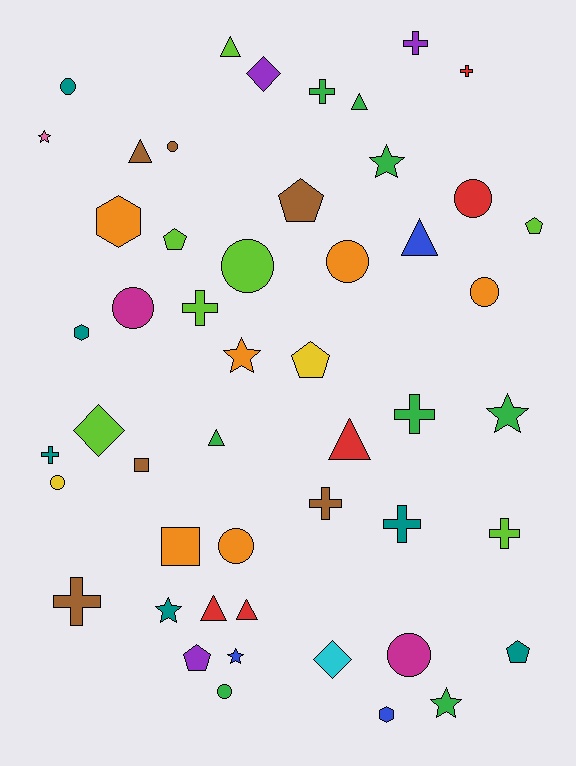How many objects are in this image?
There are 50 objects.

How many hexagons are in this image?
There are 3 hexagons.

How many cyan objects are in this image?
There is 1 cyan object.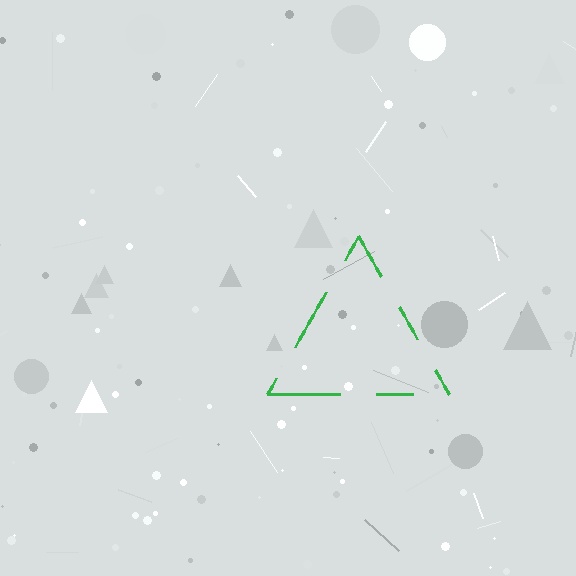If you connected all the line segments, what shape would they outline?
They would outline a triangle.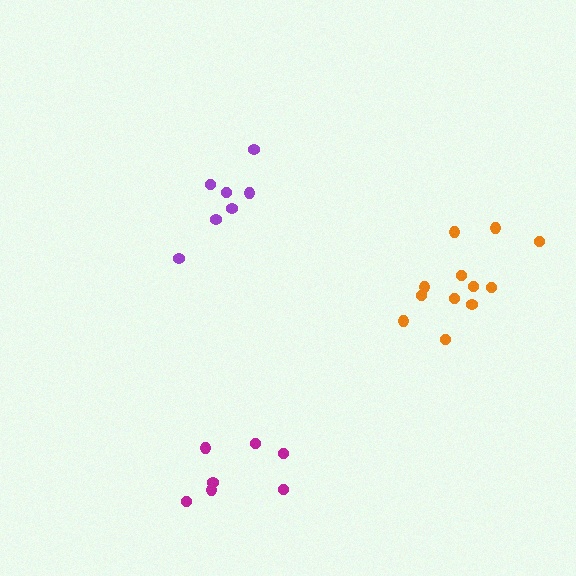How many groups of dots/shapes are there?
There are 3 groups.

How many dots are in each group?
Group 1: 12 dots, Group 2: 7 dots, Group 3: 7 dots (26 total).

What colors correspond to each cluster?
The clusters are colored: orange, magenta, purple.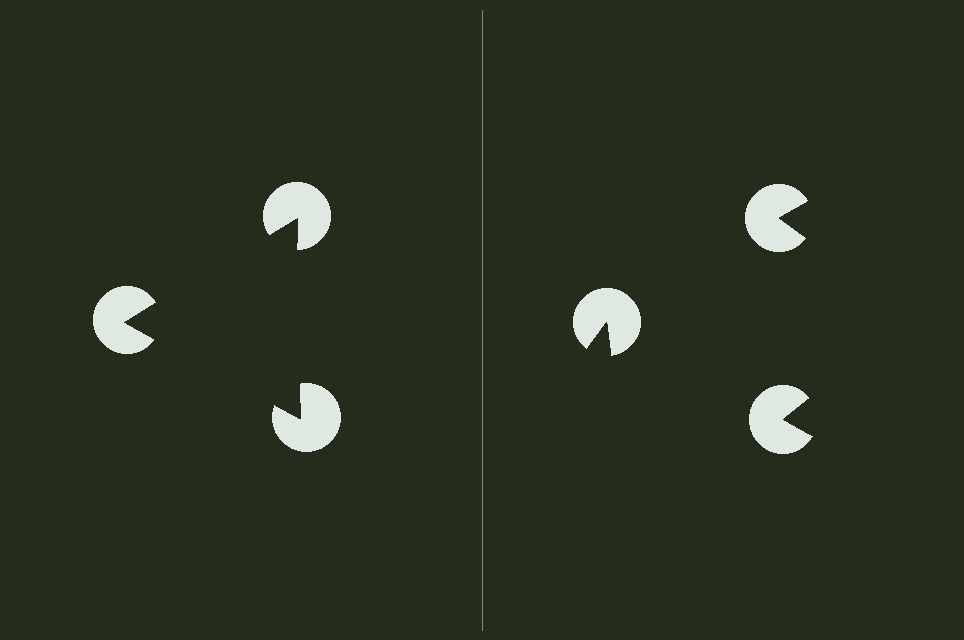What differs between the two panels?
The pac-man discs are positioned identically on both sides; only the wedge orientations differ. On the left they align to a triangle; on the right they are misaligned.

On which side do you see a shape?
An illusory triangle appears on the left side. On the right side the wedge cuts are rotated, so no coherent shape forms.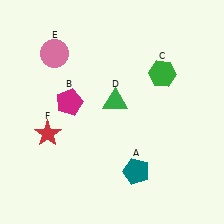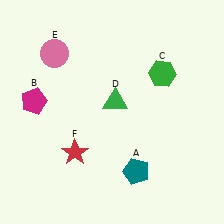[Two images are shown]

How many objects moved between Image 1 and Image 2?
2 objects moved between the two images.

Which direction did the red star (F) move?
The red star (F) moved right.